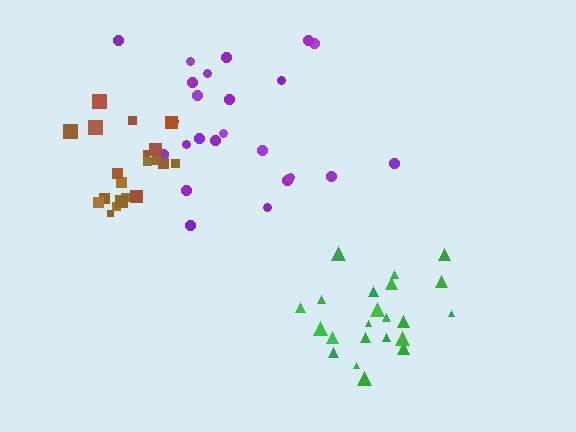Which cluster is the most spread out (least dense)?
Purple.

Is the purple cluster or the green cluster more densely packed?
Green.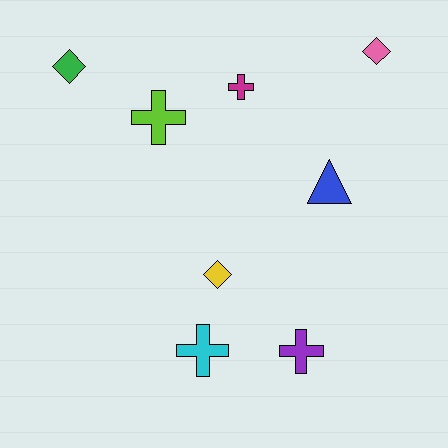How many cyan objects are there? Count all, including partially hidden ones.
There is 1 cyan object.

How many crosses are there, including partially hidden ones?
There are 4 crosses.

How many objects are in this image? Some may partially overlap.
There are 8 objects.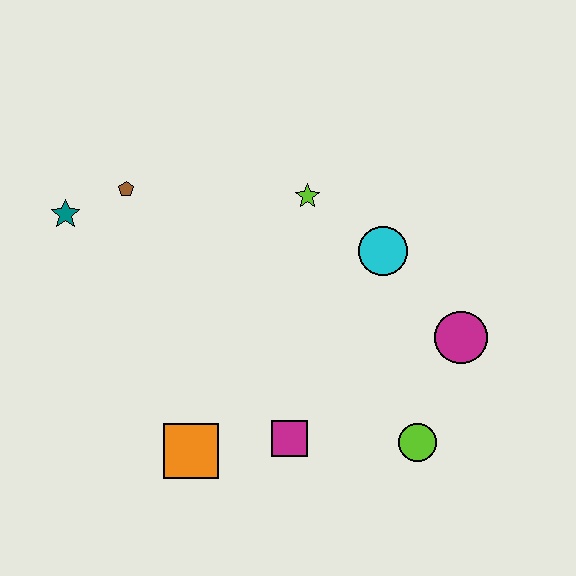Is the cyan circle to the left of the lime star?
No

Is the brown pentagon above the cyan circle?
Yes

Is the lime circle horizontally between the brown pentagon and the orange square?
No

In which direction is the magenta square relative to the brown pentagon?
The magenta square is below the brown pentagon.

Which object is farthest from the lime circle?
The teal star is farthest from the lime circle.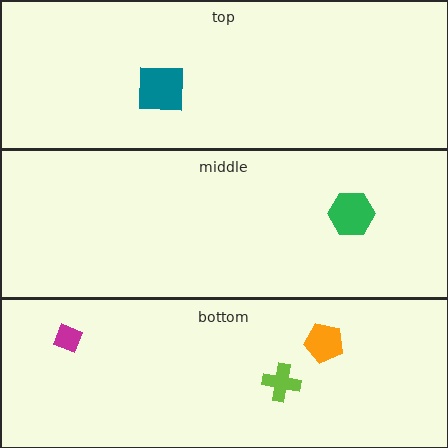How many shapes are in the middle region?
1.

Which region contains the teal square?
The top region.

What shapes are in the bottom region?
The magenta diamond, the orange pentagon, the lime cross.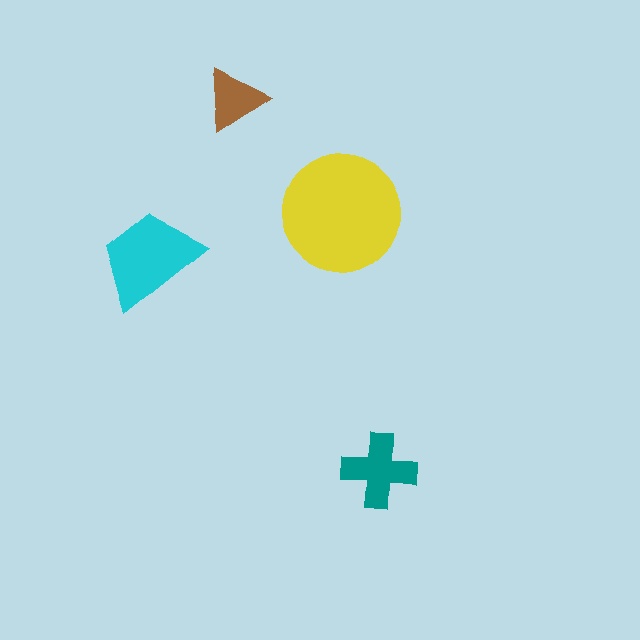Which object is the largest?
The yellow circle.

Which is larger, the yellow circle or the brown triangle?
The yellow circle.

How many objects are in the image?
There are 4 objects in the image.